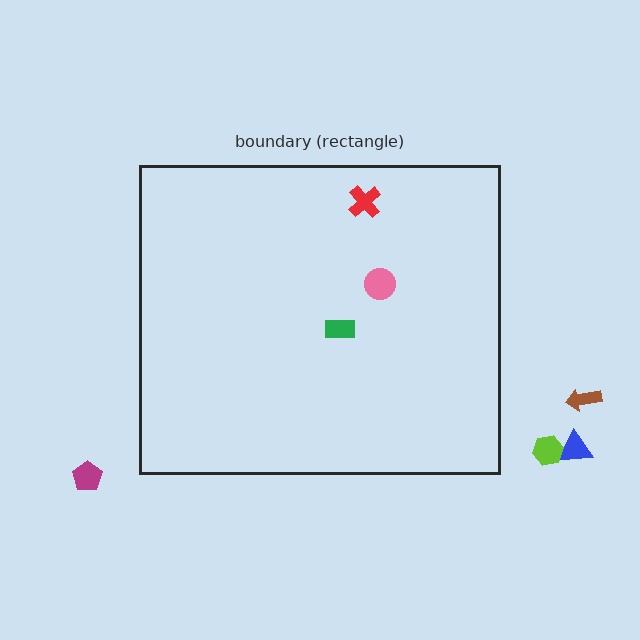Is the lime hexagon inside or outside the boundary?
Outside.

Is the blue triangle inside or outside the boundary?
Outside.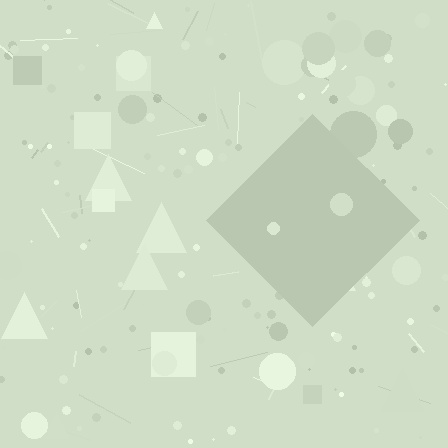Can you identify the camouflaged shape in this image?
The camouflaged shape is a diamond.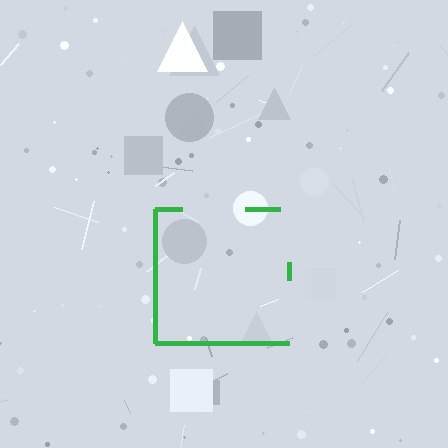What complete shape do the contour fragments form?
The contour fragments form a square.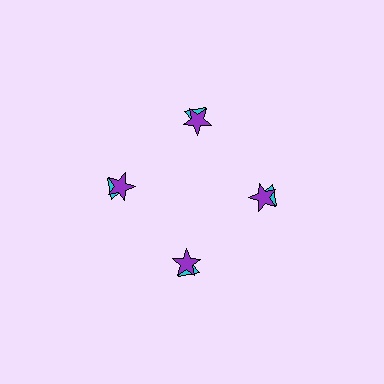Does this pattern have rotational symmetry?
Yes, this pattern has 4-fold rotational symmetry. It looks the same after rotating 90 degrees around the center.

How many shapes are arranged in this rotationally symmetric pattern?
There are 8 shapes, arranged in 4 groups of 2.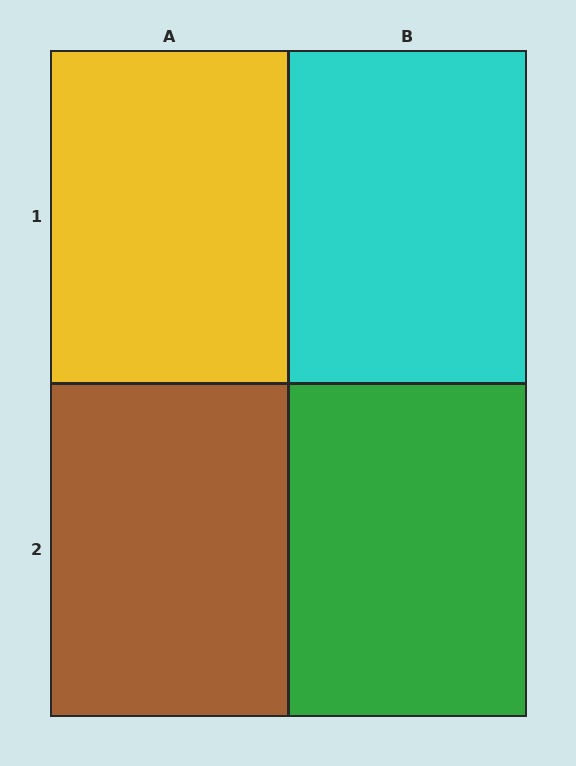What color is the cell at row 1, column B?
Cyan.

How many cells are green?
1 cell is green.